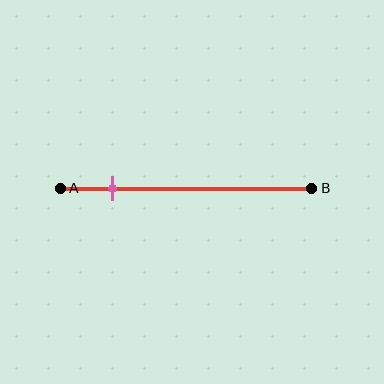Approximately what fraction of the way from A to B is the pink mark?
The pink mark is approximately 20% of the way from A to B.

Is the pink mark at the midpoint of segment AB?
No, the mark is at about 20% from A, not at the 50% midpoint.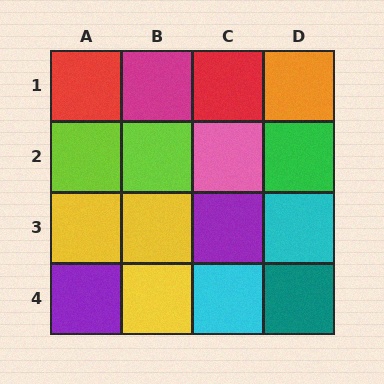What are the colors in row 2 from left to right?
Lime, lime, pink, green.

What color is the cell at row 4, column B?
Yellow.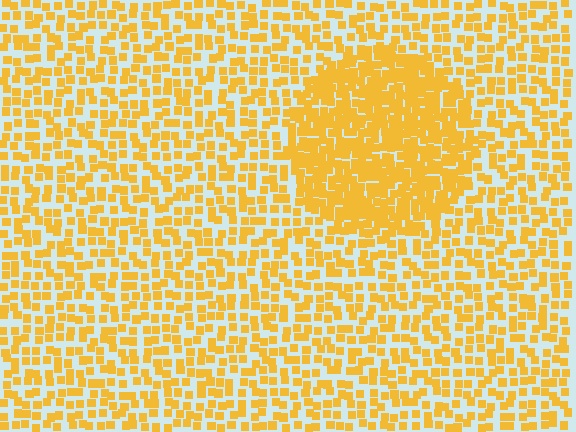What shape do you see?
I see a circle.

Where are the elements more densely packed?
The elements are more densely packed inside the circle boundary.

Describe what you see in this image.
The image contains small yellow elements arranged at two different densities. A circle-shaped region is visible where the elements are more densely packed than the surrounding area.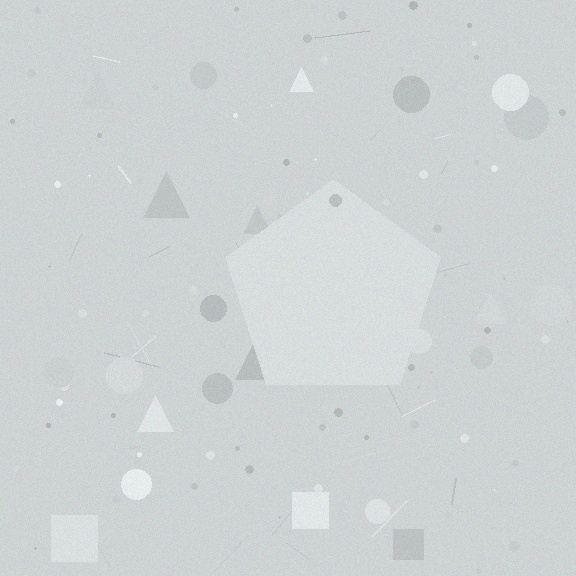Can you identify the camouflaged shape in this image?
The camouflaged shape is a pentagon.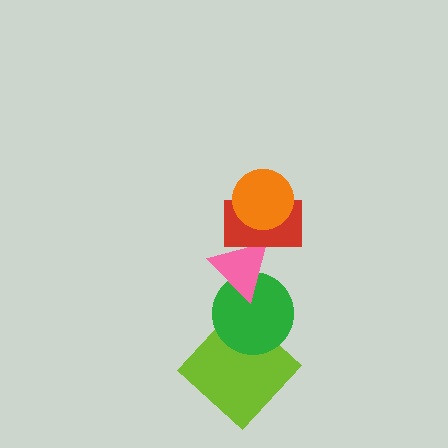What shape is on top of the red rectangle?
The orange circle is on top of the red rectangle.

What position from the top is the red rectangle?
The red rectangle is 2nd from the top.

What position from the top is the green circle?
The green circle is 4th from the top.